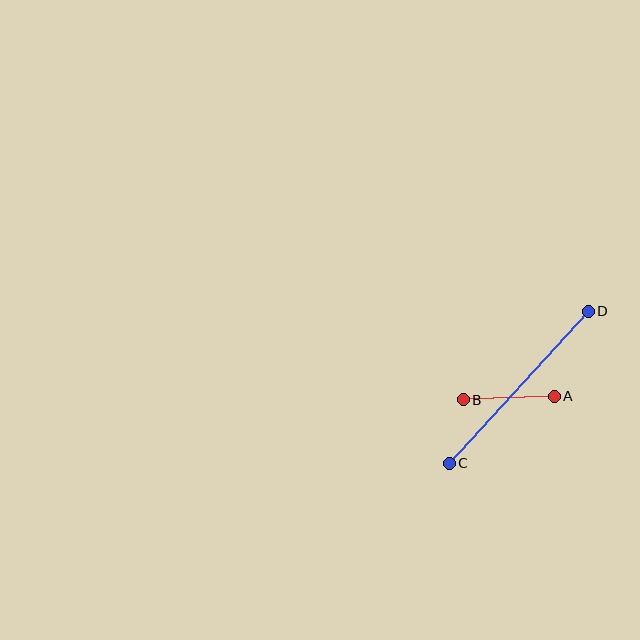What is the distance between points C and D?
The distance is approximately 206 pixels.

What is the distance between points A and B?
The distance is approximately 91 pixels.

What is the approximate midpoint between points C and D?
The midpoint is at approximately (519, 387) pixels.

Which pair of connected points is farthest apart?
Points C and D are farthest apart.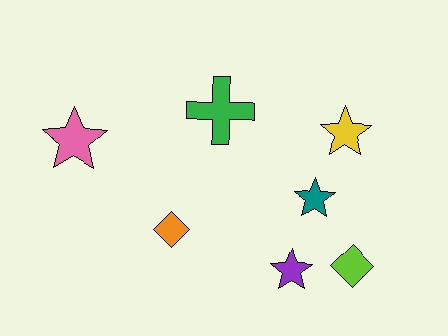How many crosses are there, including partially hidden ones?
There is 1 cross.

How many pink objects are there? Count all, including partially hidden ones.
There is 1 pink object.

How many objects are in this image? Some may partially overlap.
There are 7 objects.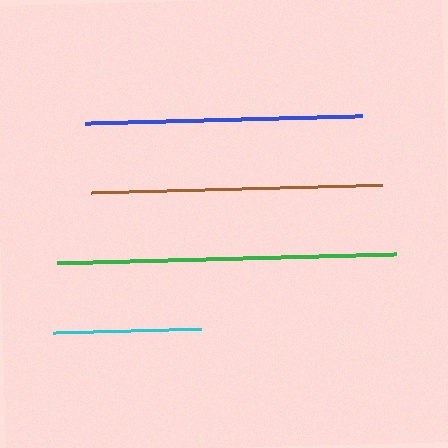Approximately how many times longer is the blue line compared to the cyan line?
The blue line is approximately 1.9 times the length of the cyan line.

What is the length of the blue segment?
The blue segment is approximately 277 pixels long.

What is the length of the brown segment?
The brown segment is approximately 291 pixels long.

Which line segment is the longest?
The green line is the longest at approximately 339 pixels.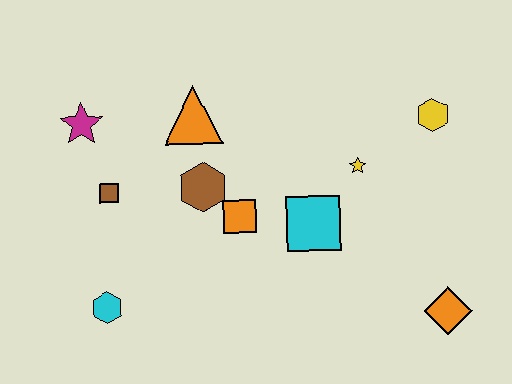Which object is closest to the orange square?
The brown hexagon is closest to the orange square.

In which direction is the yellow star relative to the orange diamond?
The yellow star is above the orange diamond.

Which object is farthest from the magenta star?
The orange diamond is farthest from the magenta star.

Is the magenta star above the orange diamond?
Yes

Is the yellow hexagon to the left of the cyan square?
No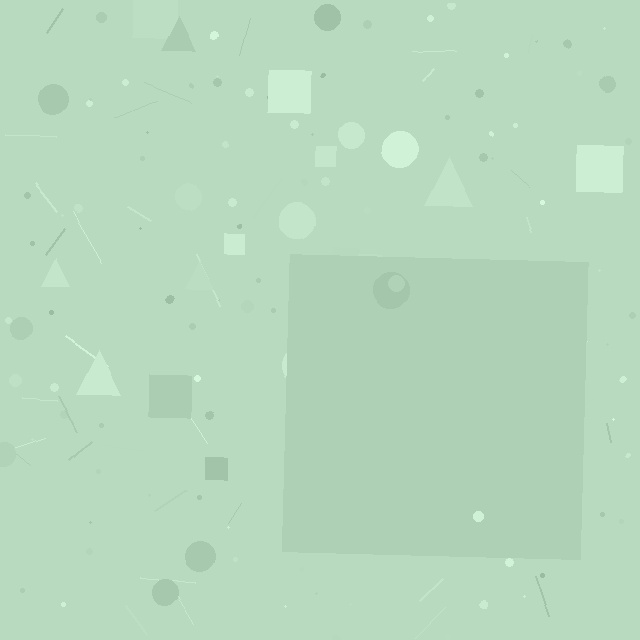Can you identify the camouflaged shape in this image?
The camouflaged shape is a square.